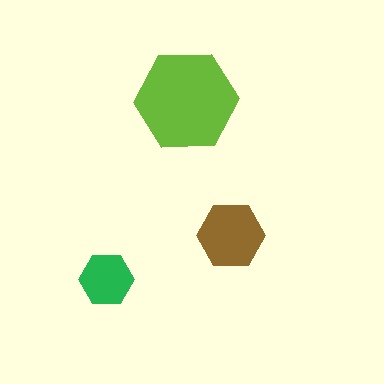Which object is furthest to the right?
The brown hexagon is rightmost.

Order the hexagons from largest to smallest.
the lime one, the brown one, the green one.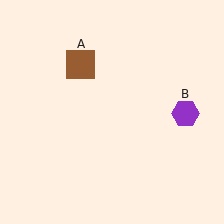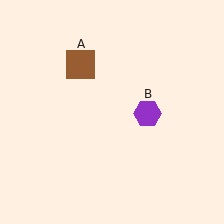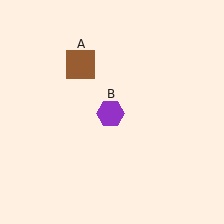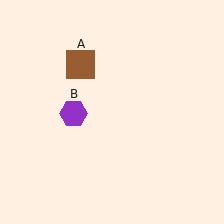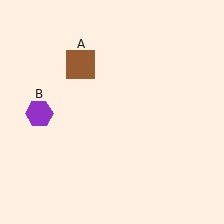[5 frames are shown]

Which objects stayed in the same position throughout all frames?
Brown square (object A) remained stationary.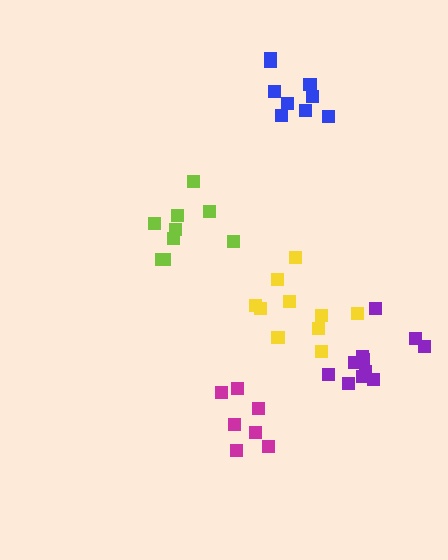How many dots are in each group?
Group 1: 9 dots, Group 2: 7 dots, Group 3: 9 dots, Group 4: 11 dots, Group 5: 10 dots (46 total).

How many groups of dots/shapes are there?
There are 5 groups.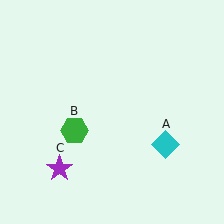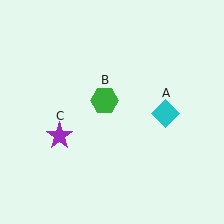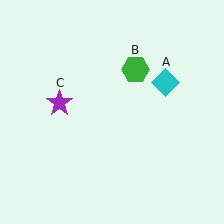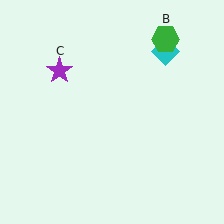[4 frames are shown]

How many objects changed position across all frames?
3 objects changed position: cyan diamond (object A), green hexagon (object B), purple star (object C).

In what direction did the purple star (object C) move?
The purple star (object C) moved up.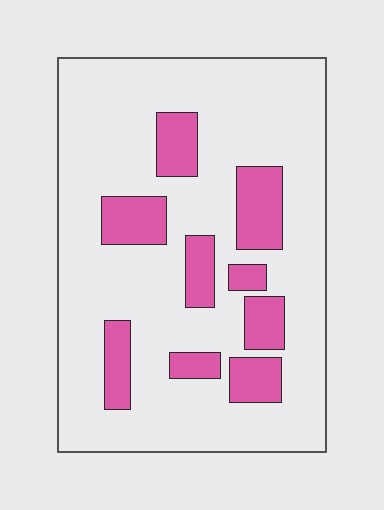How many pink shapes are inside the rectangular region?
9.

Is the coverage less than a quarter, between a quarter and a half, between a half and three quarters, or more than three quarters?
Less than a quarter.